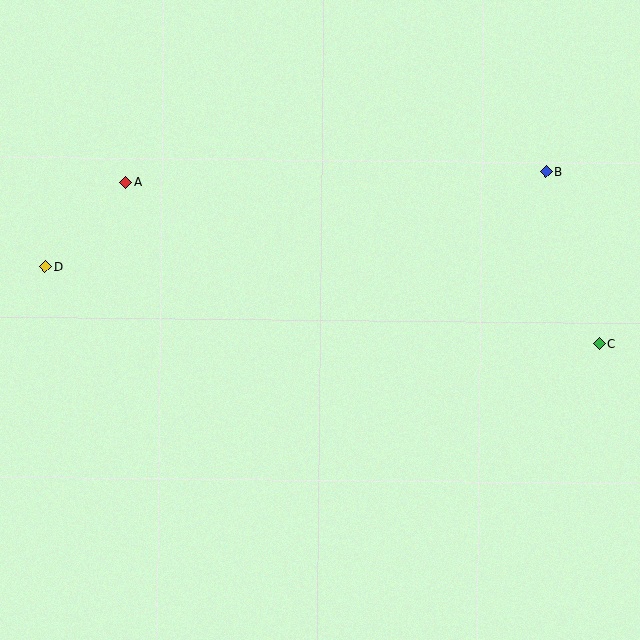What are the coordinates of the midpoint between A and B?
The midpoint between A and B is at (336, 177).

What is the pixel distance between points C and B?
The distance between C and B is 179 pixels.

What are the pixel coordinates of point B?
Point B is at (546, 172).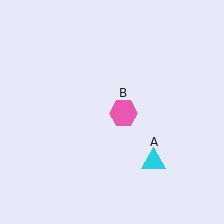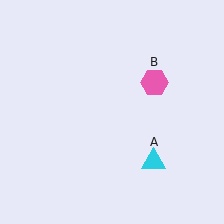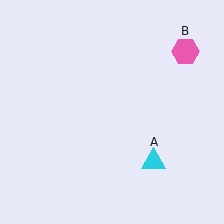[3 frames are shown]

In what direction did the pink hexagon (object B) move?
The pink hexagon (object B) moved up and to the right.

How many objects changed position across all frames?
1 object changed position: pink hexagon (object B).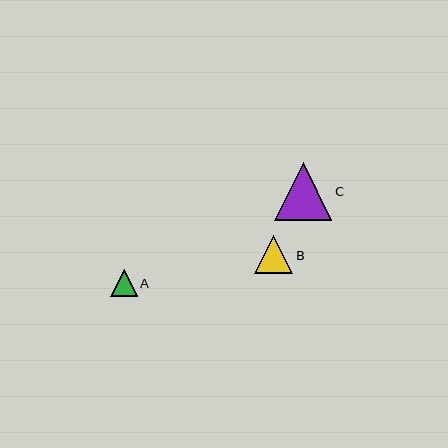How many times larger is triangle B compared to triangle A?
Triangle B is approximately 1.4 times the size of triangle A.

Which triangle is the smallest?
Triangle A is the smallest with a size of approximately 27 pixels.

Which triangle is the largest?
Triangle C is the largest with a size of approximately 57 pixels.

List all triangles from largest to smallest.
From largest to smallest: C, B, A.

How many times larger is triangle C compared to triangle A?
Triangle C is approximately 2.1 times the size of triangle A.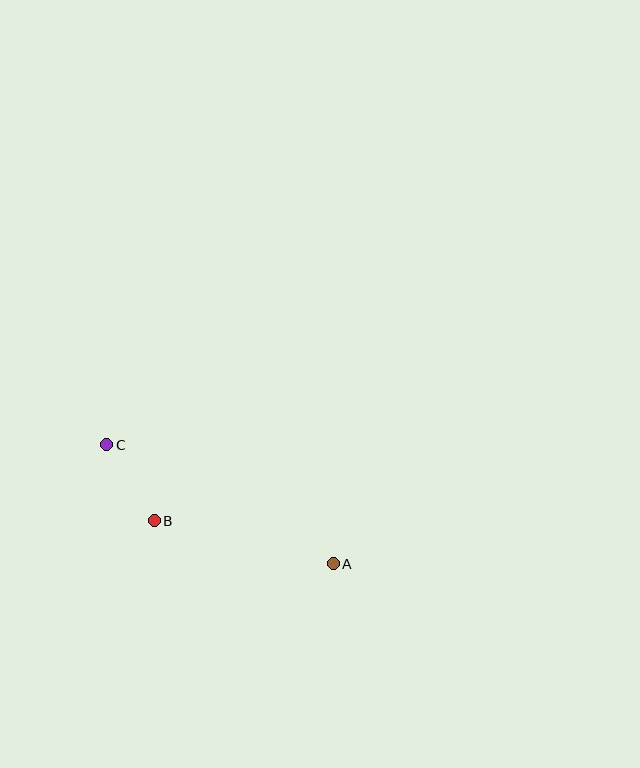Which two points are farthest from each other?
Points A and C are farthest from each other.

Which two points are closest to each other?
Points B and C are closest to each other.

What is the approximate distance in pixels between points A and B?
The distance between A and B is approximately 184 pixels.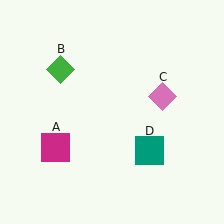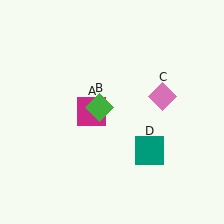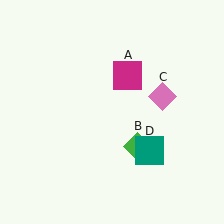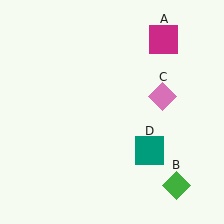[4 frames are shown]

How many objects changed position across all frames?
2 objects changed position: magenta square (object A), green diamond (object B).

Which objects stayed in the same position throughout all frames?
Pink diamond (object C) and teal square (object D) remained stationary.